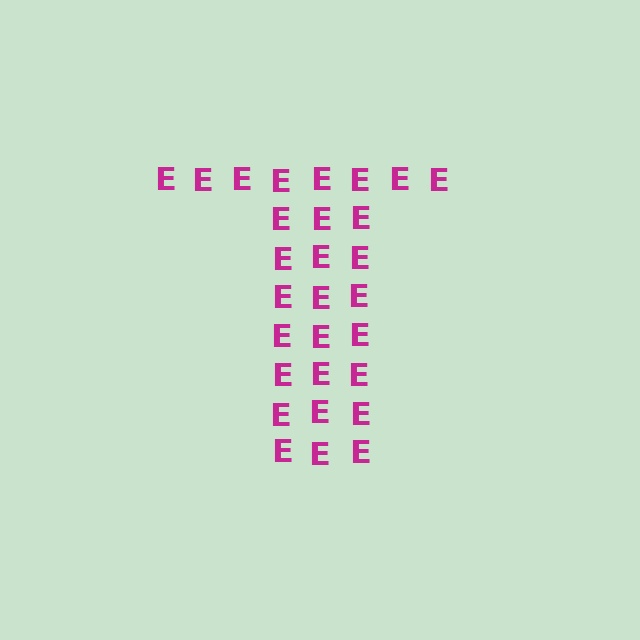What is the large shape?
The large shape is the letter T.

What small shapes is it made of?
It is made of small letter E's.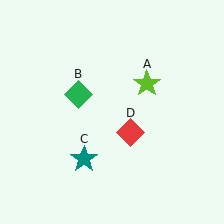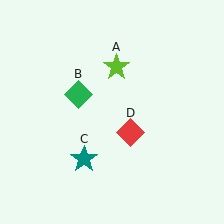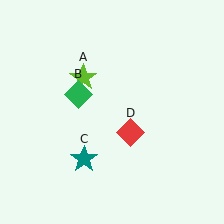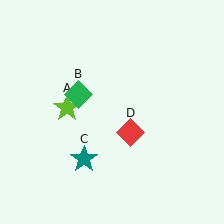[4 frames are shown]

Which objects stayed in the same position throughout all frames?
Green diamond (object B) and teal star (object C) and red diamond (object D) remained stationary.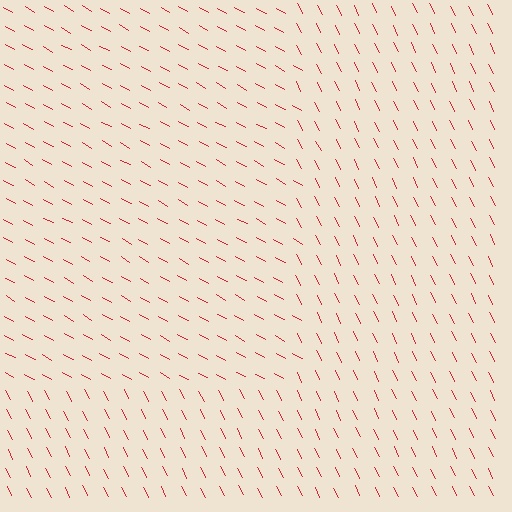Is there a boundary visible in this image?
Yes, there is a texture boundary formed by a change in line orientation.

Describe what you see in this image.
The image is filled with small red line segments. A rectangle region in the image has lines oriented differently from the surrounding lines, creating a visible texture boundary.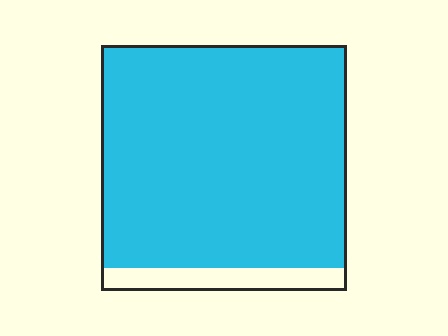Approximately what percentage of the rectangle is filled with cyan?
Approximately 90%.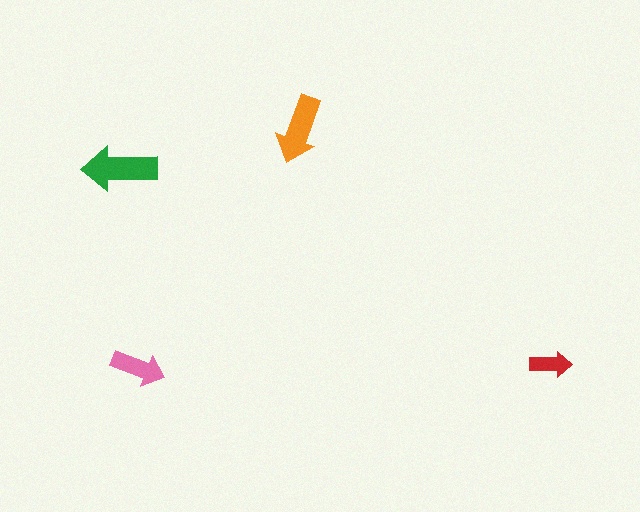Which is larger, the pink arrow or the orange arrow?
The orange one.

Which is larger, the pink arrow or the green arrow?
The green one.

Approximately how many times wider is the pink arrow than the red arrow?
About 1.5 times wider.